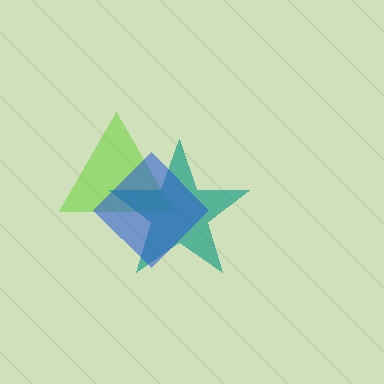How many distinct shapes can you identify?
There are 3 distinct shapes: a lime triangle, a teal star, a blue diamond.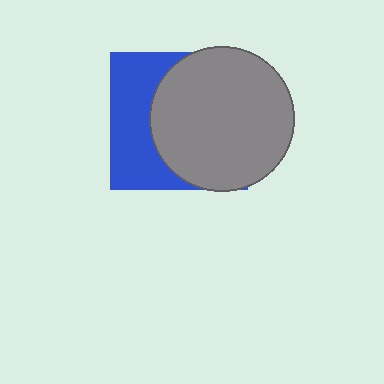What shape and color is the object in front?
The object in front is a gray circle.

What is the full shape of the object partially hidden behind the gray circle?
The partially hidden object is a blue square.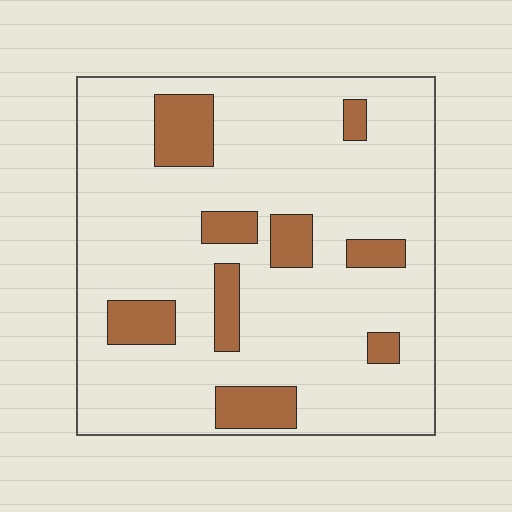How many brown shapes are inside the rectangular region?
9.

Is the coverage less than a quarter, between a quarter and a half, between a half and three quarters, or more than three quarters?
Less than a quarter.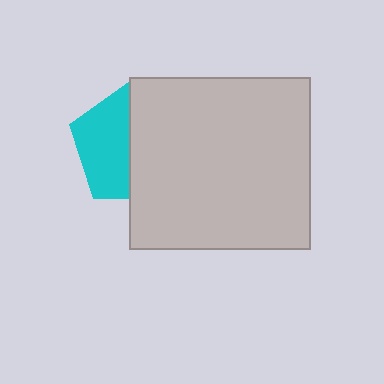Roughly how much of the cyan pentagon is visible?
About half of it is visible (roughly 47%).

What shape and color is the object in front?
The object in front is a light gray rectangle.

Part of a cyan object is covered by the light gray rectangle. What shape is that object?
It is a pentagon.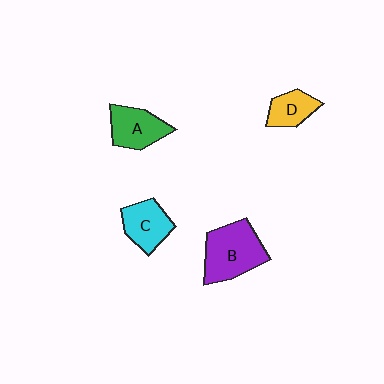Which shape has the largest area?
Shape B (purple).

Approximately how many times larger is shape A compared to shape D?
Approximately 1.4 times.